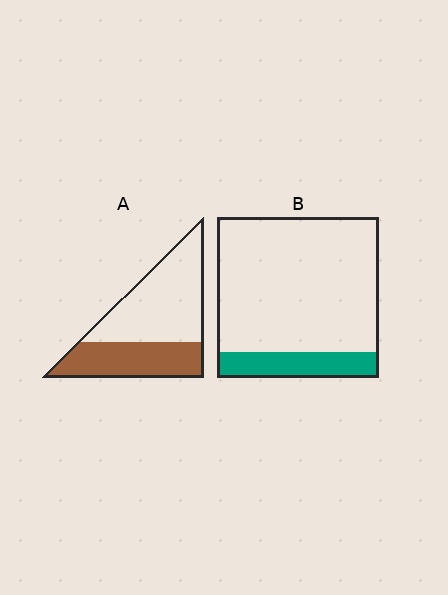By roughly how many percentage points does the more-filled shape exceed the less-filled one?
By roughly 25 percentage points (A over B).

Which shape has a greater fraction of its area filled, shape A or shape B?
Shape A.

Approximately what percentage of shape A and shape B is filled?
A is approximately 40% and B is approximately 15%.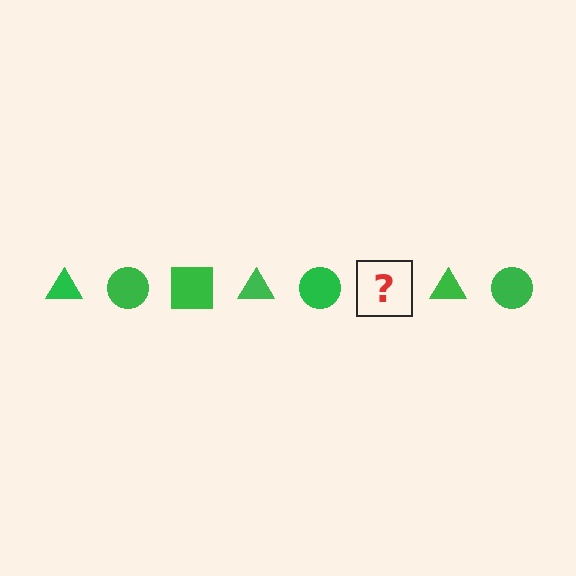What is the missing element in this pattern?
The missing element is a green square.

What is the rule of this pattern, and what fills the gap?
The rule is that the pattern cycles through triangle, circle, square shapes in green. The gap should be filled with a green square.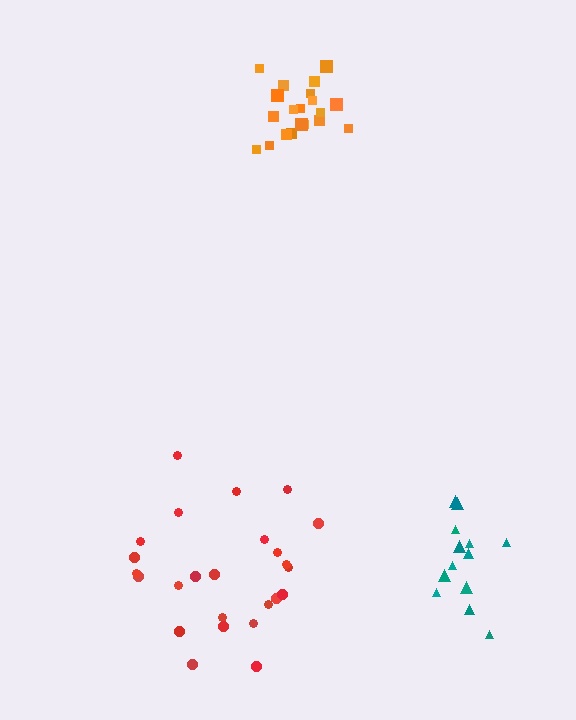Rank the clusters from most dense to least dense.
orange, teal, red.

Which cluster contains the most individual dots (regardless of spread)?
Red (25).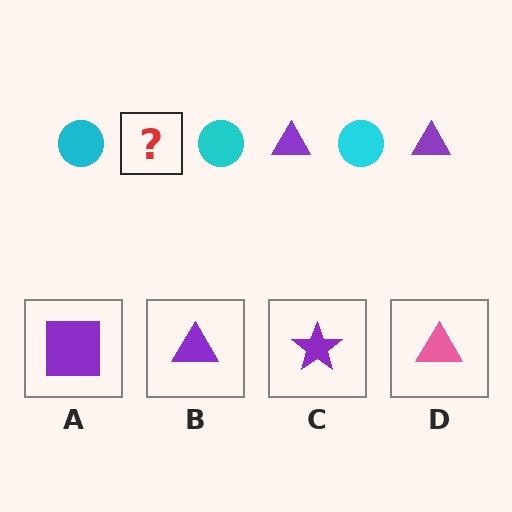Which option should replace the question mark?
Option B.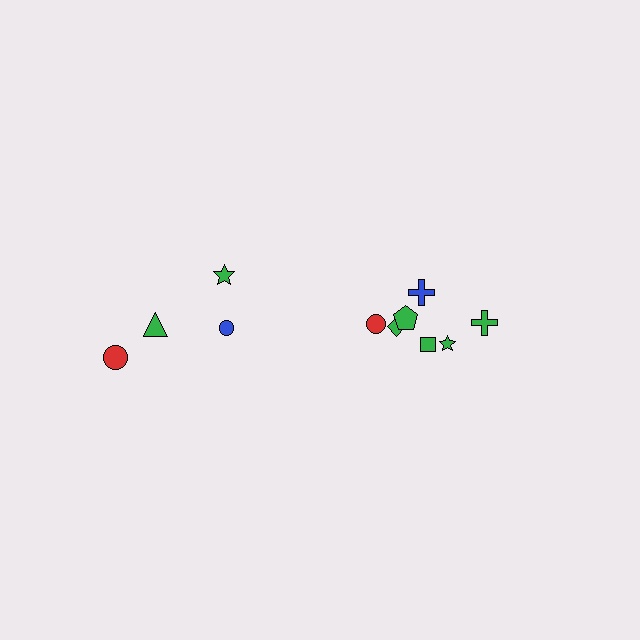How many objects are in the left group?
There are 4 objects.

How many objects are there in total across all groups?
There are 11 objects.